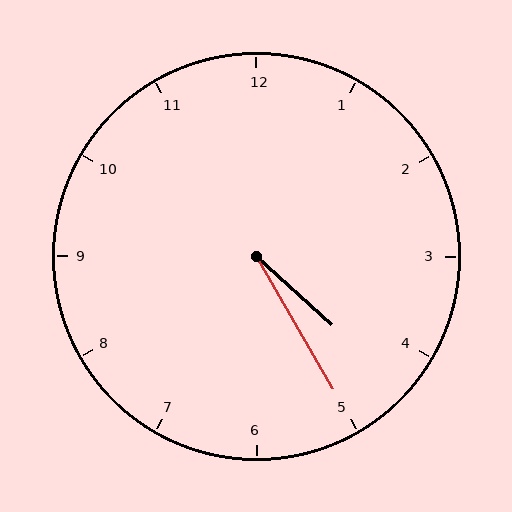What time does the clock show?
4:25.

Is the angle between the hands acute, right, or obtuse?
It is acute.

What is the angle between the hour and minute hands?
Approximately 18 degrees.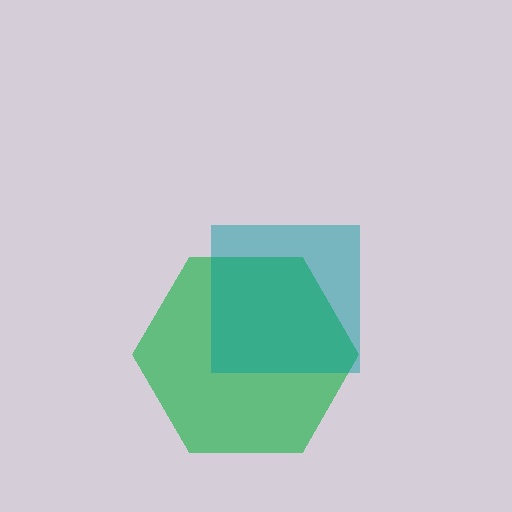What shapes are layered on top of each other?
The layered shapes are: a green hexagon, a teal square.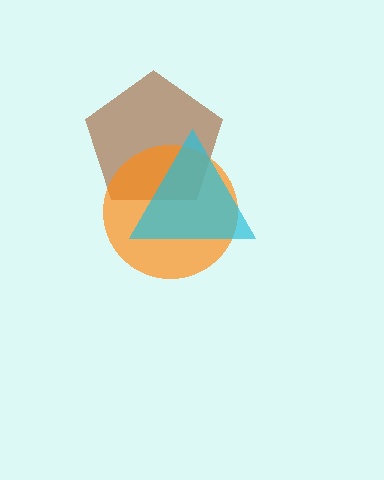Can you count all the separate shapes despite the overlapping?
Yes, there are 3 separate shapes.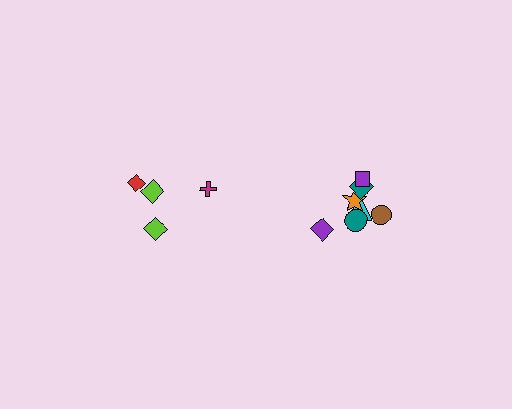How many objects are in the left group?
There are 4 objects.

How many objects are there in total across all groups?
There are 11 objects.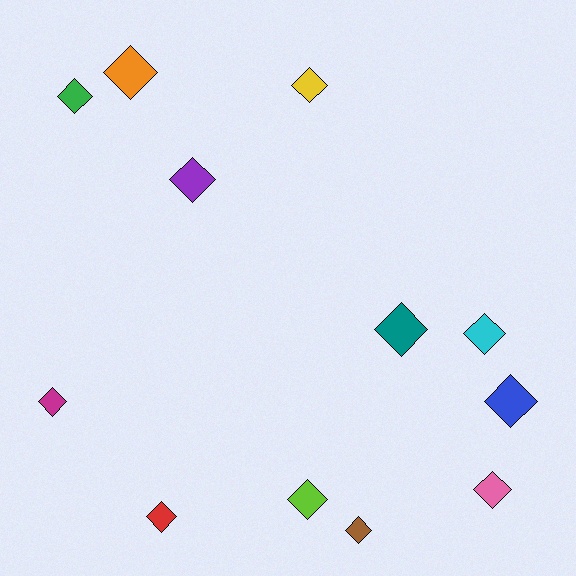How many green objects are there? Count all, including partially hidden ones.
There is 1 green object.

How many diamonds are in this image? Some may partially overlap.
There are 12 diamonds.